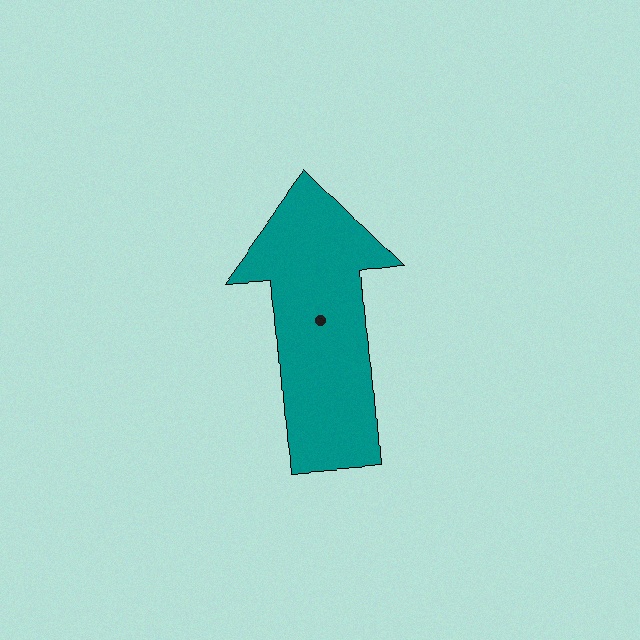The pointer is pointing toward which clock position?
Roughly 12 o'clock.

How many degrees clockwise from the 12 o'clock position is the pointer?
Approximately 356 degrees.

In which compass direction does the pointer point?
North.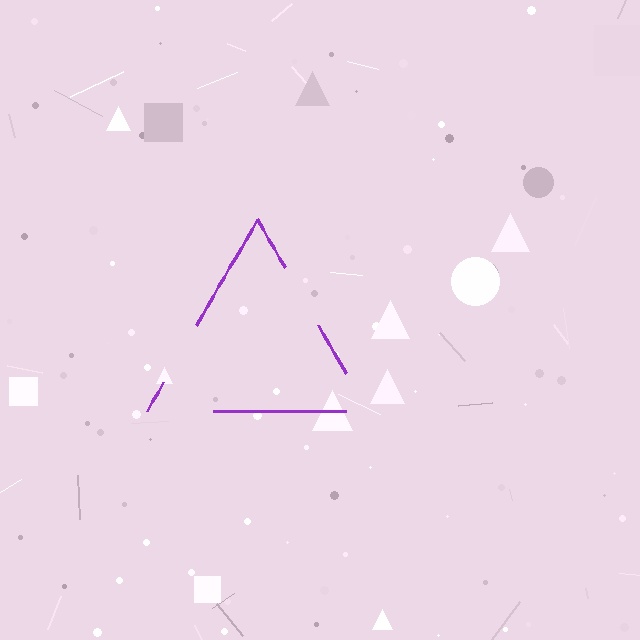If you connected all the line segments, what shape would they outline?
They would outline a triangle.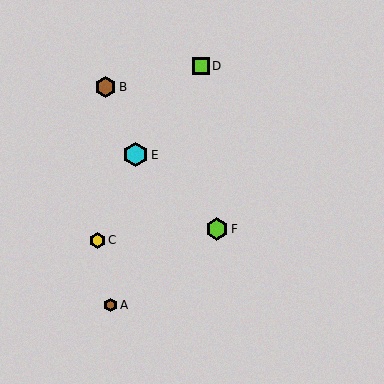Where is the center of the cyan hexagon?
The center of the cyan hexagon is at (135, 155).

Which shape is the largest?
The cyan hexagon (labeled E) is the largest.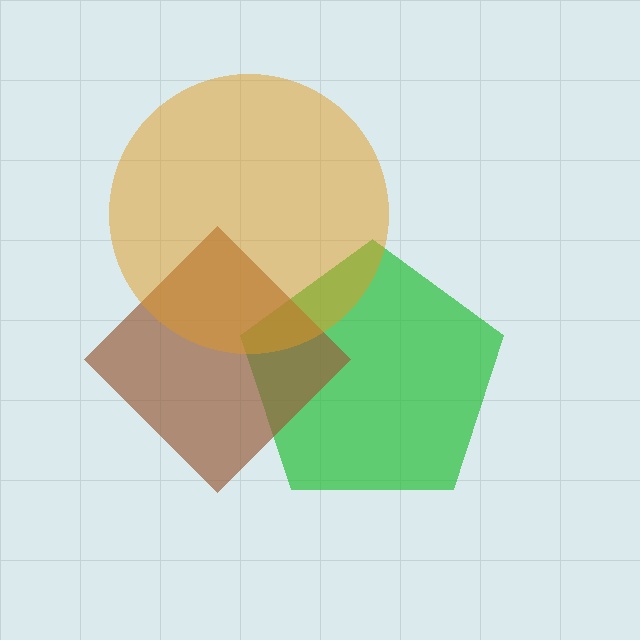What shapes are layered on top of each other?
The layered shapes are: a green pentagon, a brown diamond, an orange circle.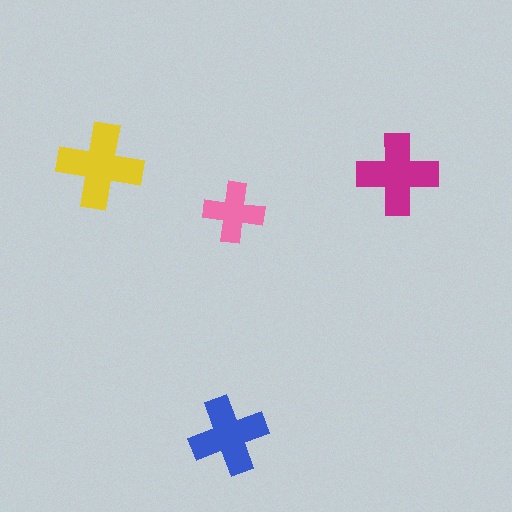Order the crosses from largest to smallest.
the yellow one, the magenta one, the blue one, the pink one.